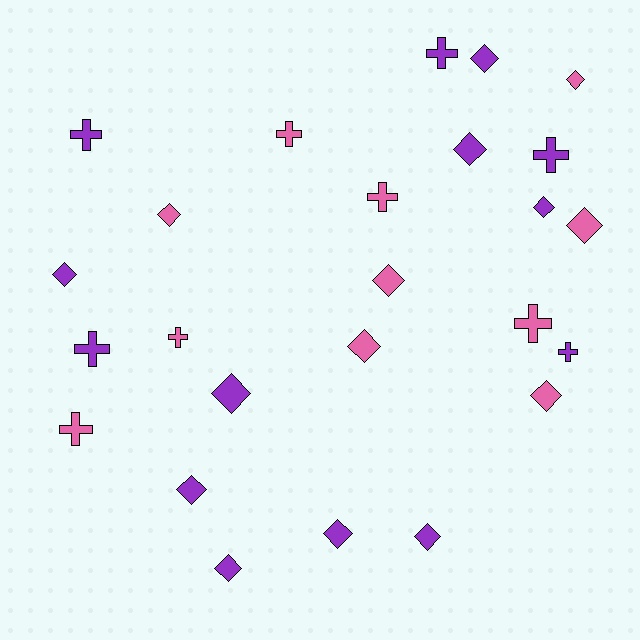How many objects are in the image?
There are 25 objects.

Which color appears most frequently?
Purple, with 14 objects.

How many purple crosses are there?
There are 5 purple crosses.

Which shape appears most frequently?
Diamond, with 15 objects.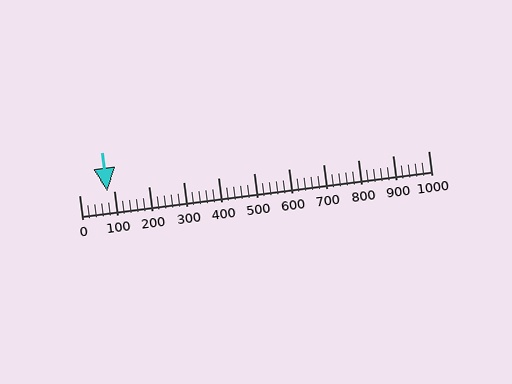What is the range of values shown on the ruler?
The ruler shows values from 0 to 1000.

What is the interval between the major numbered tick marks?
The major tick marks are spaced 100 units apart.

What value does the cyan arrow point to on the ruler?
The cyan arrow points to approximately 80.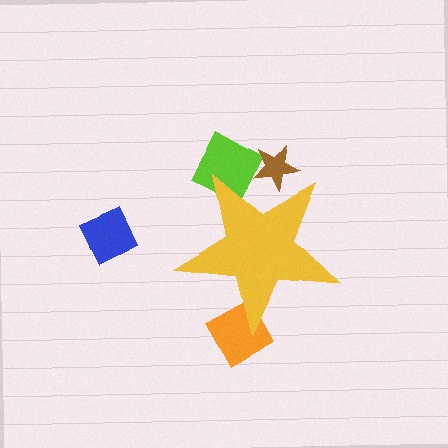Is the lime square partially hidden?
Yes, the lime square is partially hidden behind the yellow star.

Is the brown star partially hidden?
Yes, the brown star is partially hidden behind the yellow star.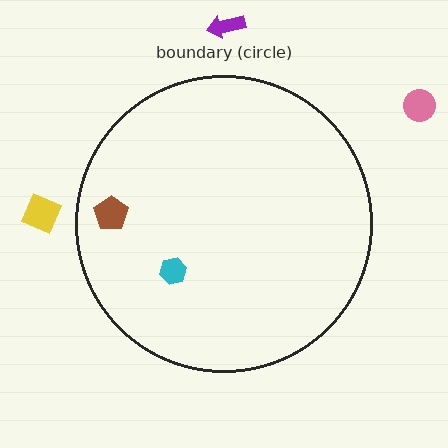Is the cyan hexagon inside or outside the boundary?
Inside.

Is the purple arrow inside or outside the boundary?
Outside.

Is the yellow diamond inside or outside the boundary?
Outside.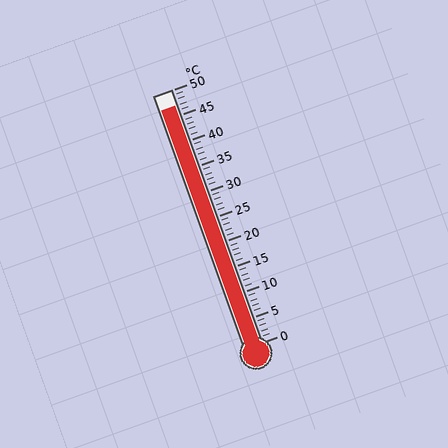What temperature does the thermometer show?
The thermometer shows approximately 47°C.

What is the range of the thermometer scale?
The thermometer scale ranges from 0°C to 50°C.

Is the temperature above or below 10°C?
The temperature is above 10°C.